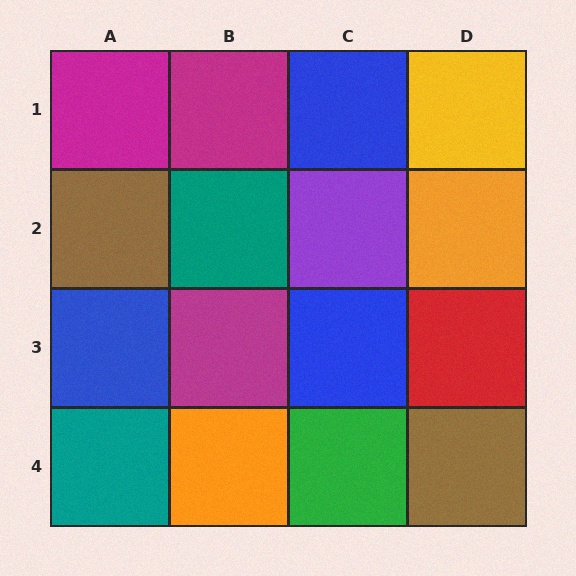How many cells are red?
1 cell is red.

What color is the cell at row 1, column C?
Blue.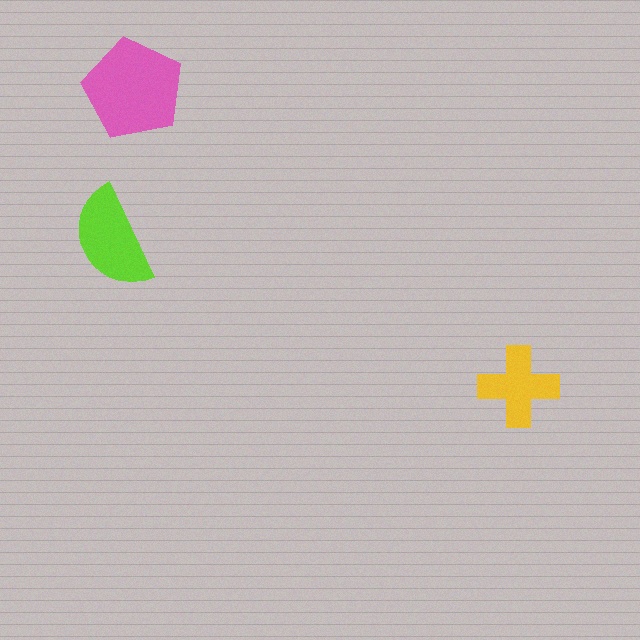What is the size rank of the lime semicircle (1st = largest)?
2nd.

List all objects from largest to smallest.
The pink pentagon, the lime semicircle, the yellow cross.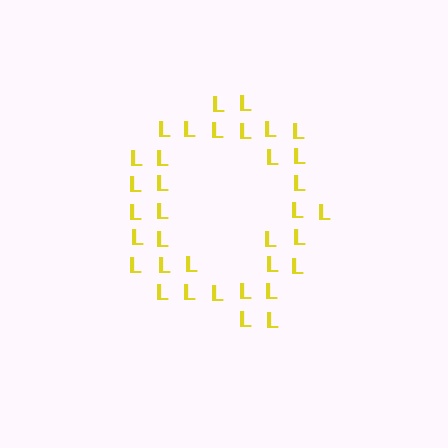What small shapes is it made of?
It is made of small letter L's.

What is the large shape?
The large shape is the letter Q.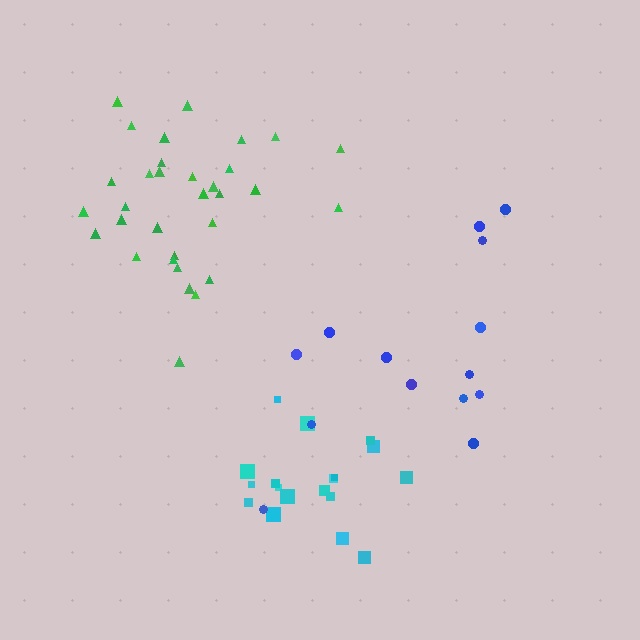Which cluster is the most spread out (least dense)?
Blue.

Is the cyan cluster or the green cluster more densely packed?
Cyan.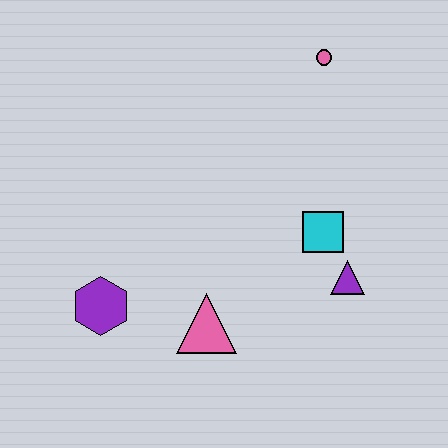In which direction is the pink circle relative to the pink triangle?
The pink circle is above the pink triangle.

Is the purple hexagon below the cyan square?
Yes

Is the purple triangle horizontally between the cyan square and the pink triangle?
No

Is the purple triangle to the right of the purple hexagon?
Yes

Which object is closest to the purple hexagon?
The pink triangle is closest to the purple hexagon.